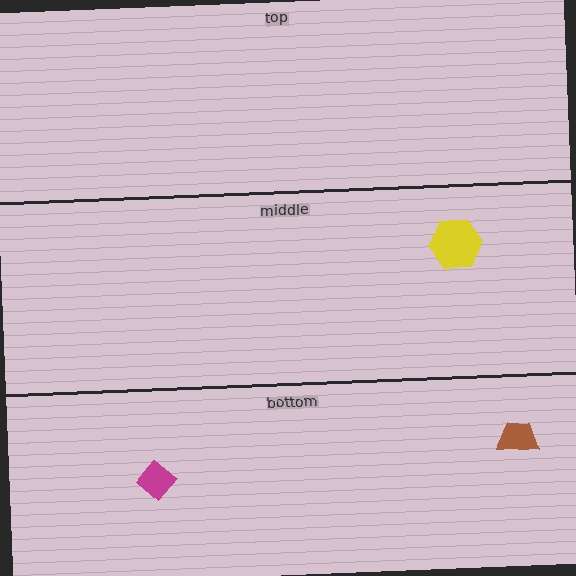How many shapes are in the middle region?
1.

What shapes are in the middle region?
The yellow hexagon.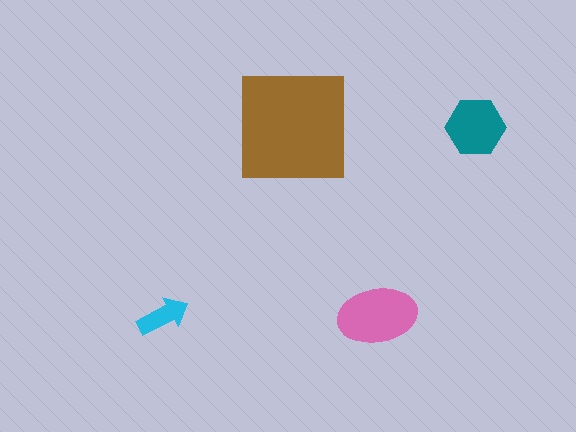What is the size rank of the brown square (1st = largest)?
1st.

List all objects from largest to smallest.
The brown square, the pink ellipse, the teal hexagon, the cyan arrow.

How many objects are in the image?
There are 4 objects in the image.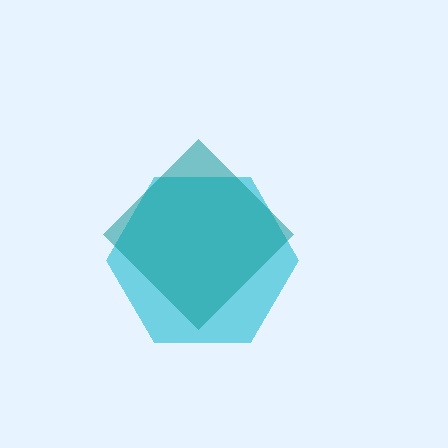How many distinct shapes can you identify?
There are 2 distinct shapes: a cyan hexagon, a teal diamond.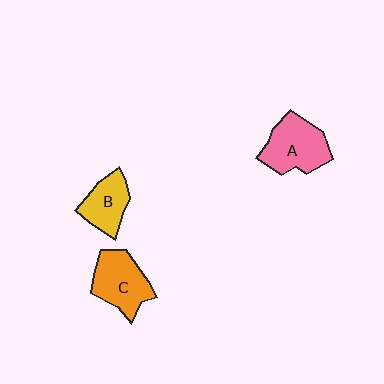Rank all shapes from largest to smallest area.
From largest to smallest: A (pink), C (orange), B (yellow).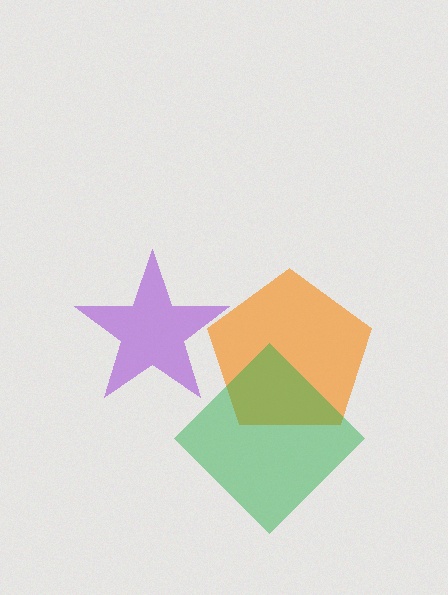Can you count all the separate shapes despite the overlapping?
Yes, there are 3 separate shapes.